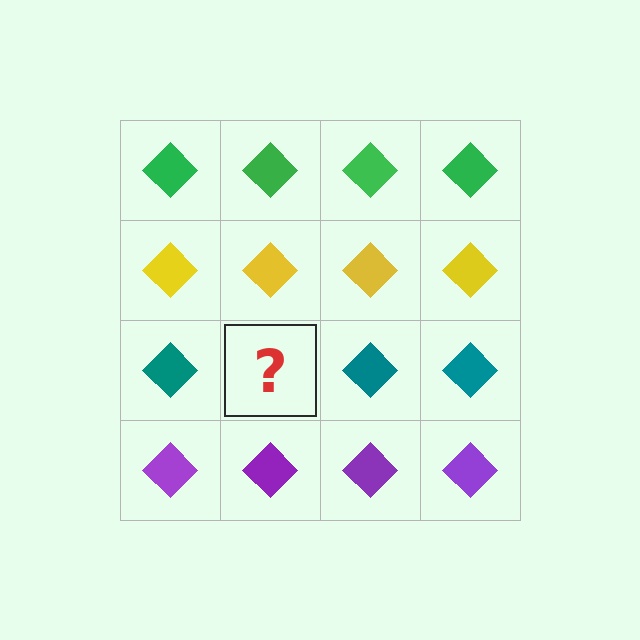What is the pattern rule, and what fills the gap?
The rule is that each row has a consistent color. The gap should be filled with a teal diamond.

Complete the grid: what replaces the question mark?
The question mark should be replaced with a teal diamond.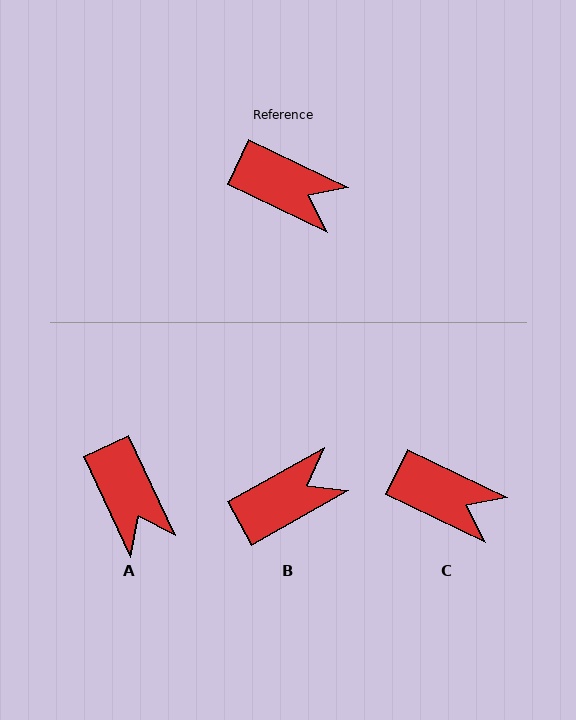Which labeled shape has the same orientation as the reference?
C.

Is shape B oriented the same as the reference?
No, it is off by about 55 degrees.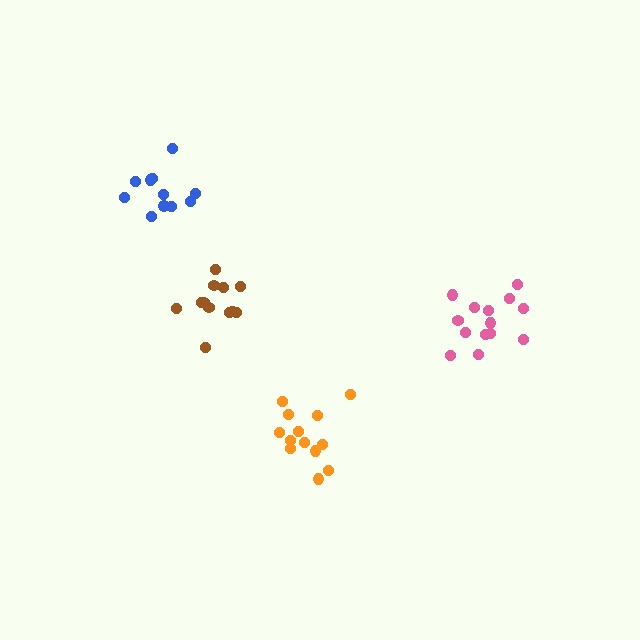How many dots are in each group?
Group 1: 14 dots, Group 2: 12 dots, Group 3: 13 dots, Group 4: 11 dots (50 total).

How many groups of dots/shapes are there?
There are 4 groups.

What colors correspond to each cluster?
The clusters are colored: pink, brown, orange, blue.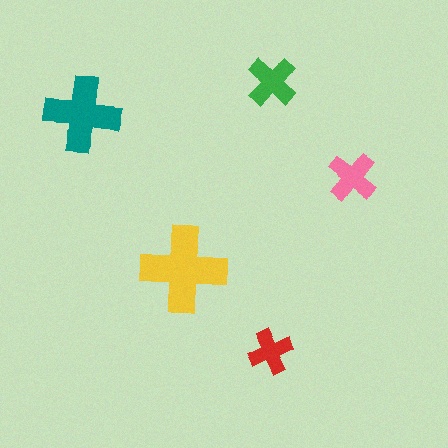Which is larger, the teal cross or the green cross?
The teal one.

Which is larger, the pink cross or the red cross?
The pink one.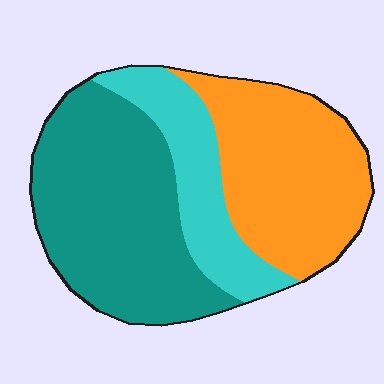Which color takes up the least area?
Cyan, at roughly 20%.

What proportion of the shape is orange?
Orange covers around 35% of the shape.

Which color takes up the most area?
Teal, at roughly 45%.